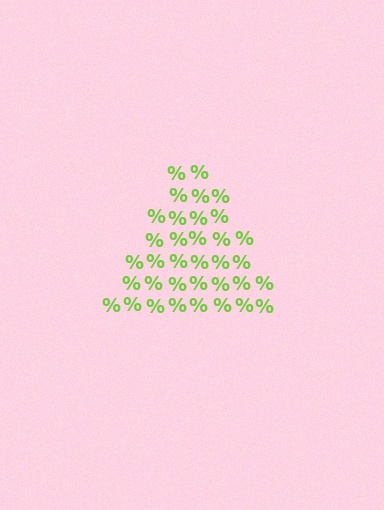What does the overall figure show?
The overall figure shows a triangle.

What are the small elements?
The small elements are percent signs.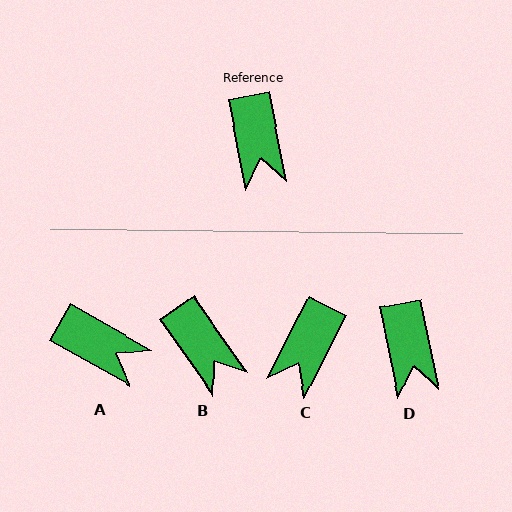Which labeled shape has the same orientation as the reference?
D.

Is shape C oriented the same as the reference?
No, it is off by about 39 degrees.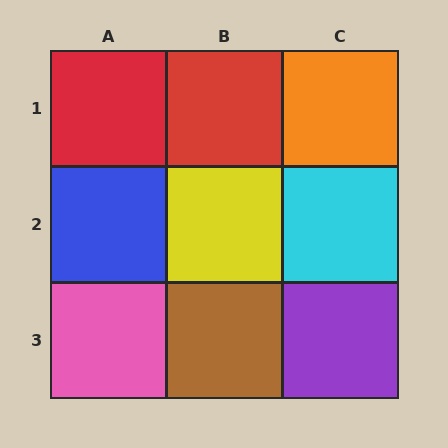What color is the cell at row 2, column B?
Yellow.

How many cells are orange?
1 cell is orange.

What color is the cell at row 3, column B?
Brown.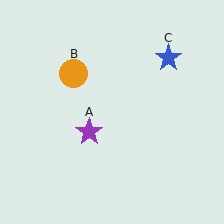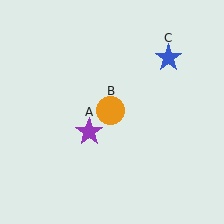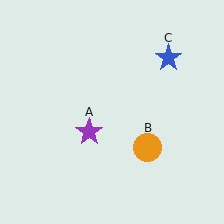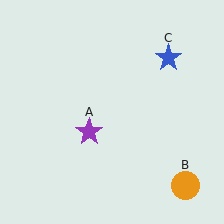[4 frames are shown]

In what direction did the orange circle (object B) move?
The orange circle (object B) moved down and to the right.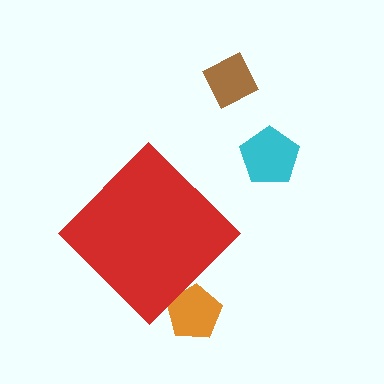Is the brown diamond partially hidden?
No, the brown diamond is fully visible.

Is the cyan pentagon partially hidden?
No, the cyan pentagon is fully visible.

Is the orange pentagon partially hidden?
Yes, the orange pentagon is partially hidden behind the red diamond.